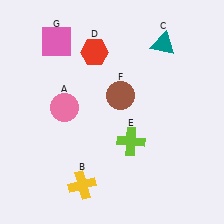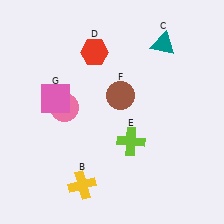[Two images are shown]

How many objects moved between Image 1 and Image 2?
1 object moved between the two images.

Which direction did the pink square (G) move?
The pink square (G) moved down.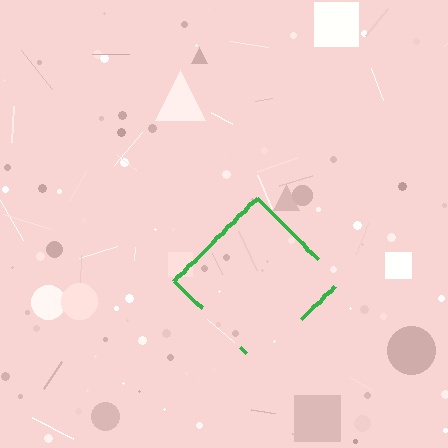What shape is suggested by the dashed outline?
The dashed outline suggests a diamond.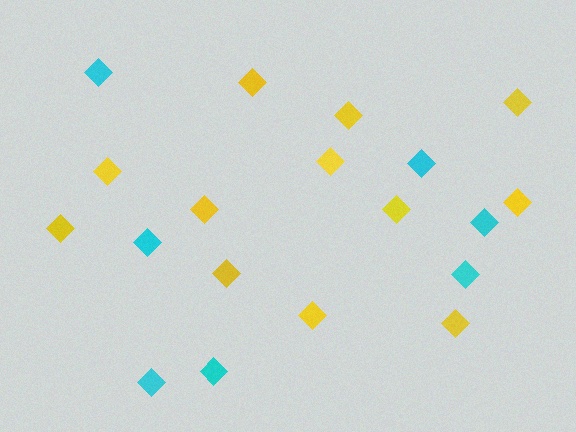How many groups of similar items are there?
There are 2 groups: one group of yellow diamonds (12) and one group of cyan diamonds (7).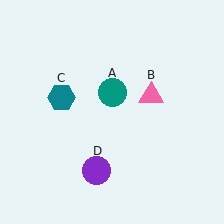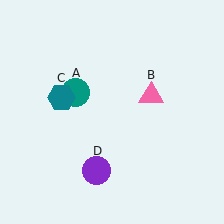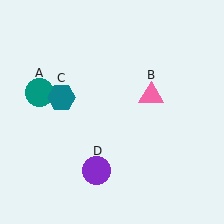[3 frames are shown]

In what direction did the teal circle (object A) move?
The teal circle (object A) moved left.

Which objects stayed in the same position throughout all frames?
Pink triangle (object B) and teal hexagon (object C) and purple circle (object D) remained stationary.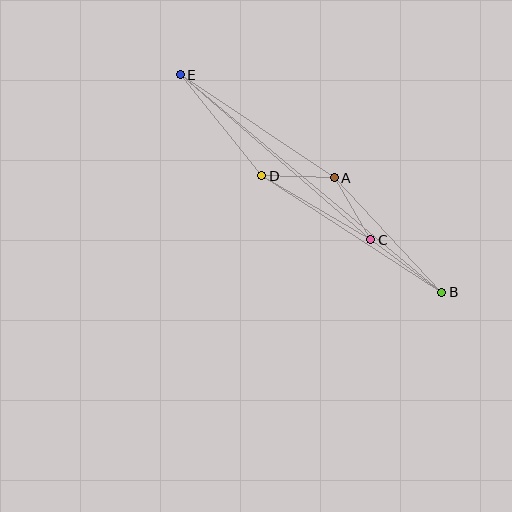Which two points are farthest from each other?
Points B and E are farthest from each other.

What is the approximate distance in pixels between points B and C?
The distance between B and C is approximately 88 pixels.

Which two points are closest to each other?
Points A and C are closest to each other.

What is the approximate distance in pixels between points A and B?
The distance between A and B is approximately 157 pixels.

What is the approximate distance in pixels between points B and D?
The distance between B and D is approximately 214 pixels.